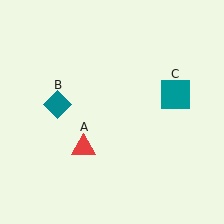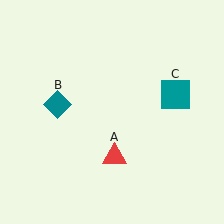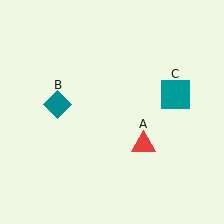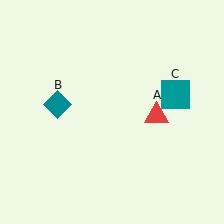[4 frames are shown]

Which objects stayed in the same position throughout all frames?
Teal diamond (object B) and teal square (object C) remained stationary.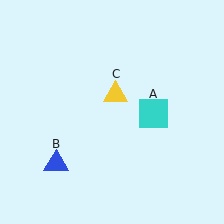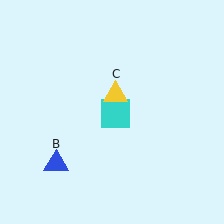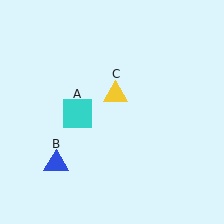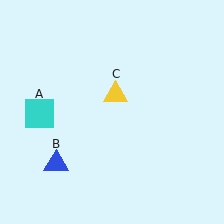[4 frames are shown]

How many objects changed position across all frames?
1 object changed position: cyan square (object A).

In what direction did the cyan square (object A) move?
The cyan square (object A) moved left.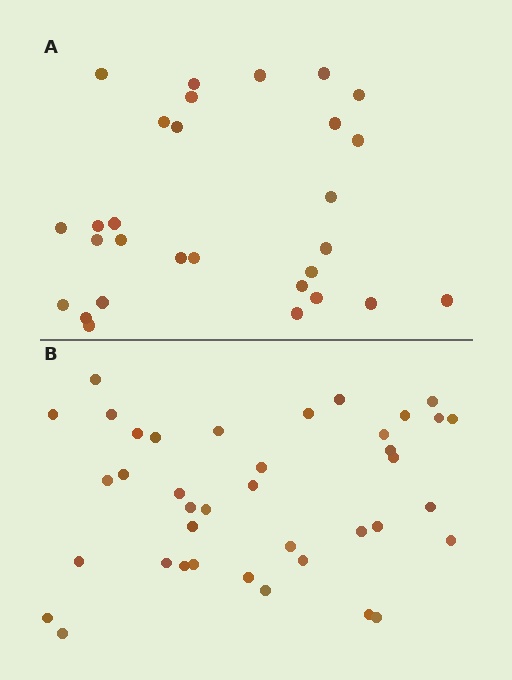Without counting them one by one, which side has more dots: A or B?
Region B (the bottom region) has more dots.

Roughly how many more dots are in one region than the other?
Region B has roughly 10 or so more dots than region A.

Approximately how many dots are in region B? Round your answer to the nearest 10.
About 40 dots. (The exact count is 39, which rounds to 40.)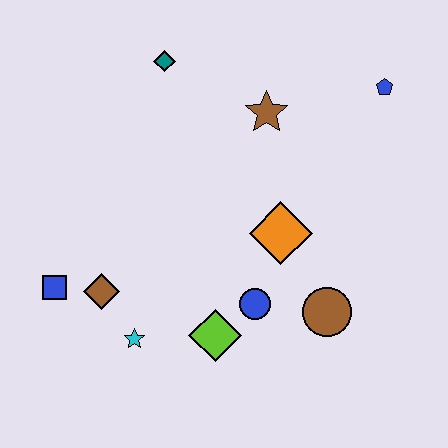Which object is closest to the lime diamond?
The blue circle is closest to the lime diamond.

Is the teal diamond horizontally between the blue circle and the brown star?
No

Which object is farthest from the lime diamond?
The blue pentagon is farthest from the lime diamond.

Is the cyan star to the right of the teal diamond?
No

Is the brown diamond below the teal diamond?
Yes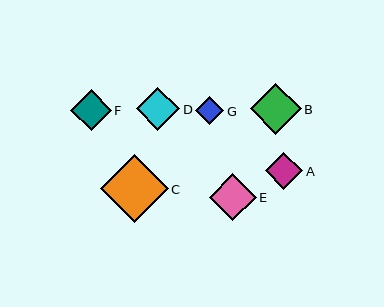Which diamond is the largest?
Diamond C is the largest with a size of approximately 67 pixels.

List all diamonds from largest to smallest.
From largest to smallest: C, B, E, D, F, A, G.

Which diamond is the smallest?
Diamond G is the smallest with a size of approximately 28 pixels.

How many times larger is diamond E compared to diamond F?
Diamond E is approximately 1.2 times the size of diamond F.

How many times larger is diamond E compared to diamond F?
Diamond E is approximately 1.2 times the size of diamond F.